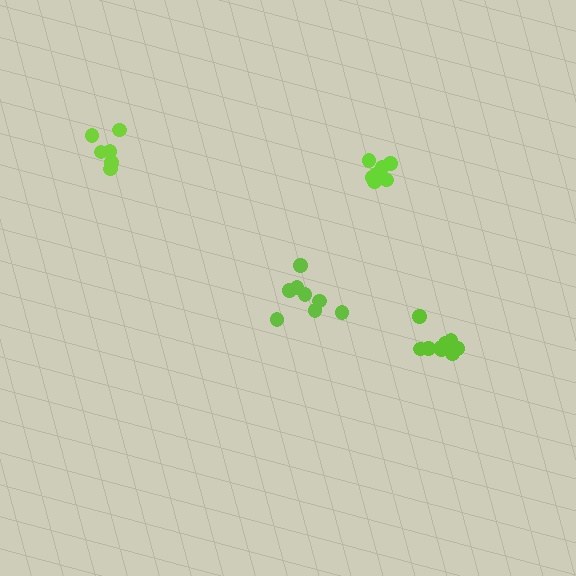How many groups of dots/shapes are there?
There are 4 groups.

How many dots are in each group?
Group 1: 9 dots, Group 2: 6 dots, Group 3: 7 dots, Group 4: 8 dots (30 total).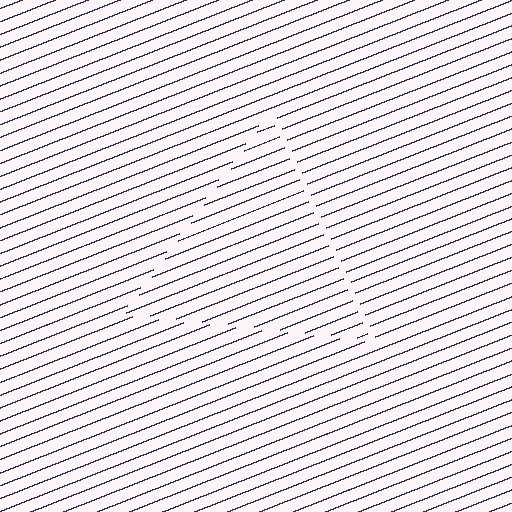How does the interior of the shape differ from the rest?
The interior of the shape contains the same grating, shifted by half a period — the contour is defined by the phase discontinuity where line-ends from the inner and outer gratings abut.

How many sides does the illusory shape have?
3 sides — the line-ends trace a triangle.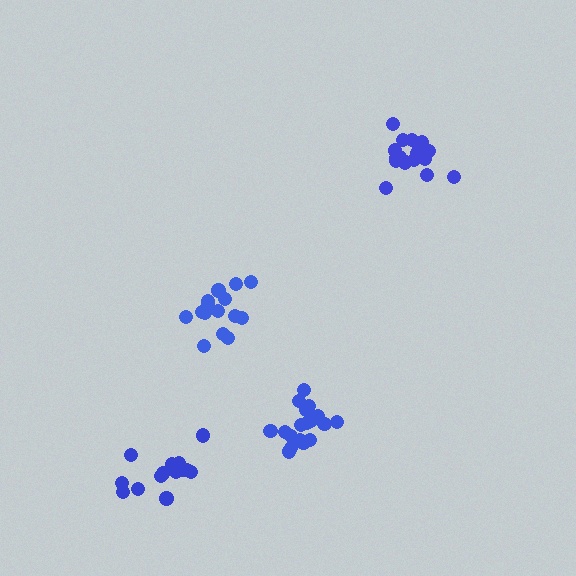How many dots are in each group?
Group 1: 18 dots, Group 2: 15 dots, Group 3: 15 dots, Group 4: 19 dots (67 total).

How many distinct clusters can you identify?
There are 4 distinct clusters.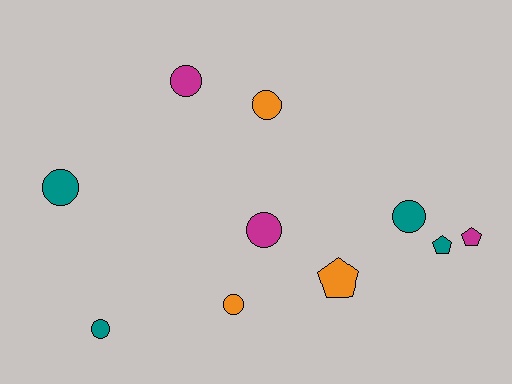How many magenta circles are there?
There are 2 magenta circles.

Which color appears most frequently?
Teal, with 4 objects.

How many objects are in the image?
There are 10 objects.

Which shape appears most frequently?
Circle, with 7 objects.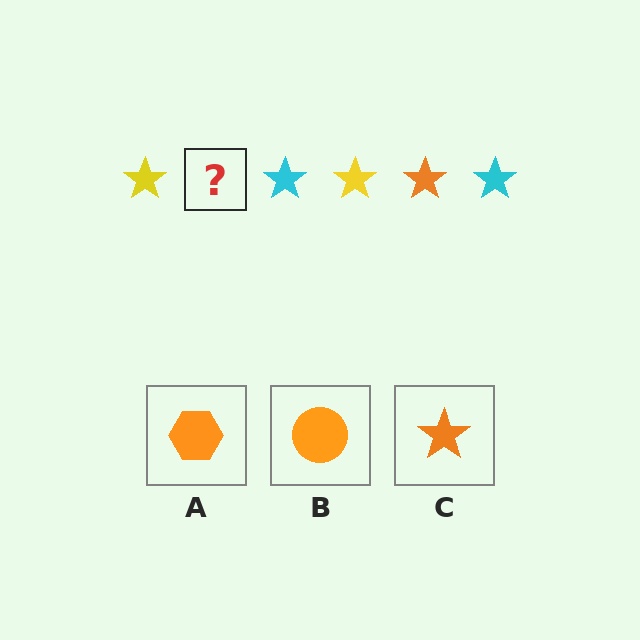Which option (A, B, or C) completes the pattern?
C.